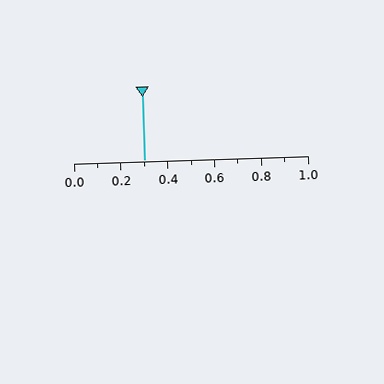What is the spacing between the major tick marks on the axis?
The major ticks are spaced 0.2 apart.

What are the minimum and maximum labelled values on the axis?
The axis runs from 0.0 to 1.0.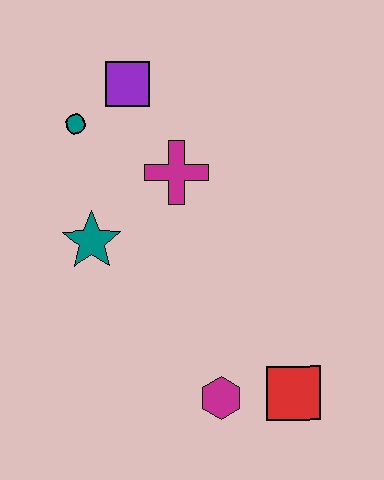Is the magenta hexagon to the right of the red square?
No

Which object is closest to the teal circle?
The purple square is closest to the teal circle.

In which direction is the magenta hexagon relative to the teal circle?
The magenta hexagon is below the teal circle.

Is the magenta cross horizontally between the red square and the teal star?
Yes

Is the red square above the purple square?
No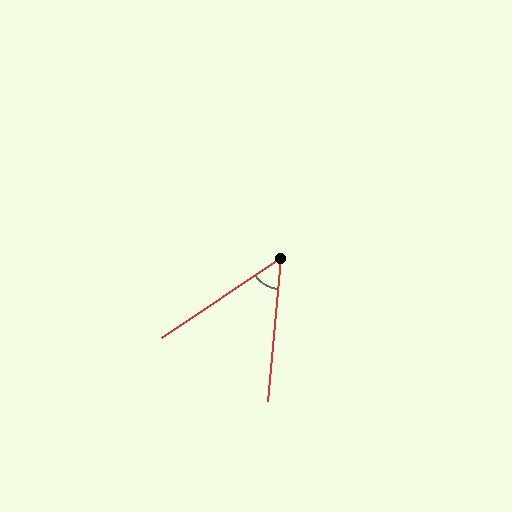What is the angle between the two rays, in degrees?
Approximately 51 degrees.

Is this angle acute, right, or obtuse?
It is acute.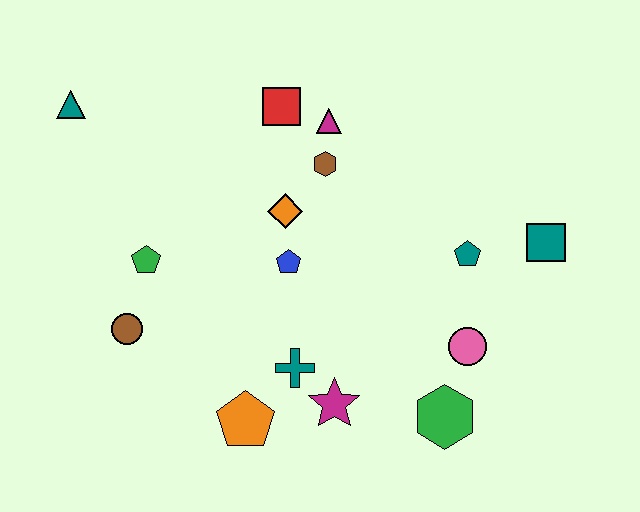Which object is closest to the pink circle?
The green hexagon is closest to the pink circle.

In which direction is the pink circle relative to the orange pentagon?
The pink circle is to the right of the orange pentagon.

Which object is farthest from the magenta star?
The teal triangle is farthest from the magenta star.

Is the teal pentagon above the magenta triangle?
No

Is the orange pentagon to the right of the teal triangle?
Yes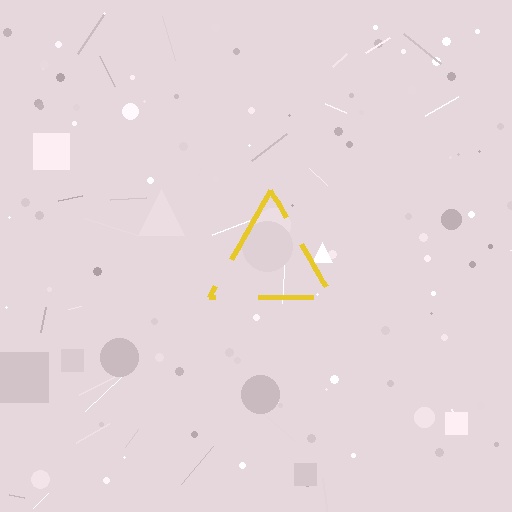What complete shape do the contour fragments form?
The contour fragments form a triangle.